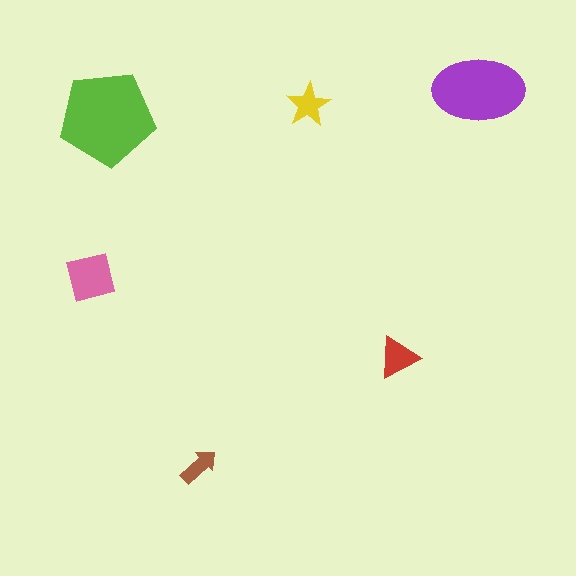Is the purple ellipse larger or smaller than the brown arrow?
Larger.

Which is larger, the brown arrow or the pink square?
The pink square.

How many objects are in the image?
There are 6 objects in the image.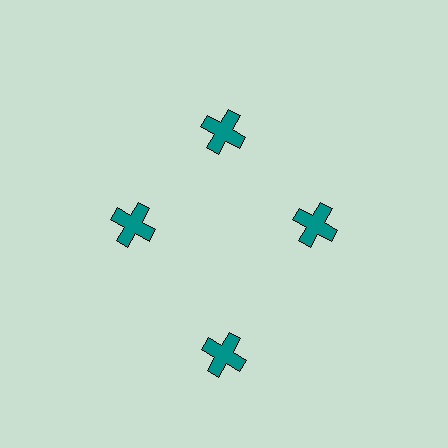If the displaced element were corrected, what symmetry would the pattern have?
It would have 4-fold rotational symmetry — the pattern would map onto itself every 90 degrees.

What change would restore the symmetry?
The symmetry would be restored by moving it inward, back onto the ring so that all 4 crosses sit at equal angles and equal distance from the center.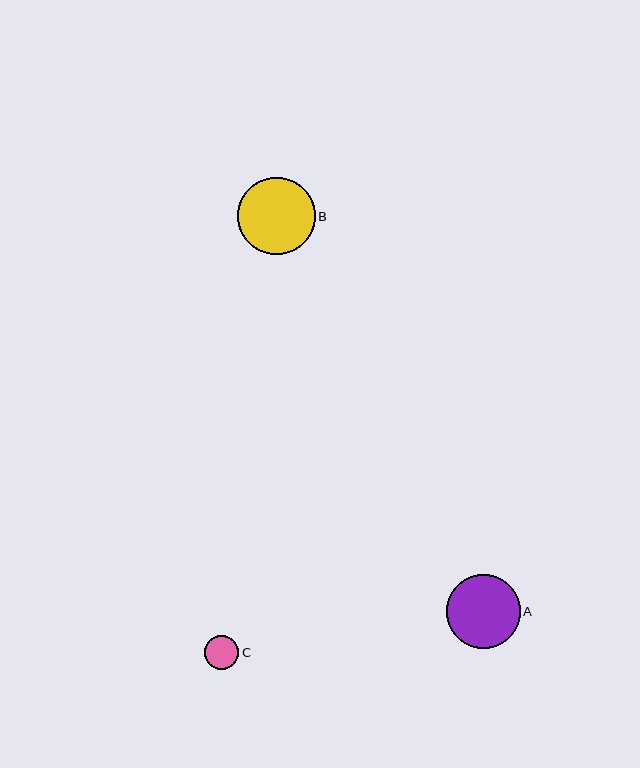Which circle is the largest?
Circle B is the largest with a size of approximately 78 pixels.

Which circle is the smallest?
Circle C is the smallest with a size of approximately 34 pixels.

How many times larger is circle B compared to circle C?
Circle B is approximately 2.3 times the size of circle C.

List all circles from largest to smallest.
From largest to smallest: B, A, C.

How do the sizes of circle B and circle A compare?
Circle B and circle A are approximately the same size.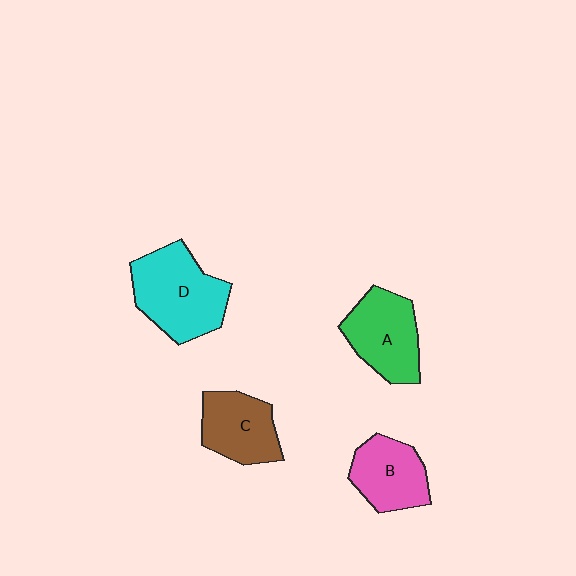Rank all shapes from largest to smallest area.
From largest to smallest: D (cyan), A (green), C (brown), B (pink).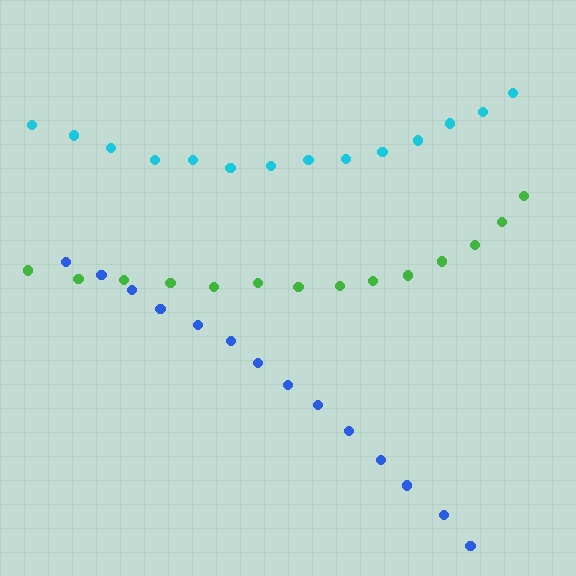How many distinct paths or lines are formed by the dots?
There are 3 distinct paths.